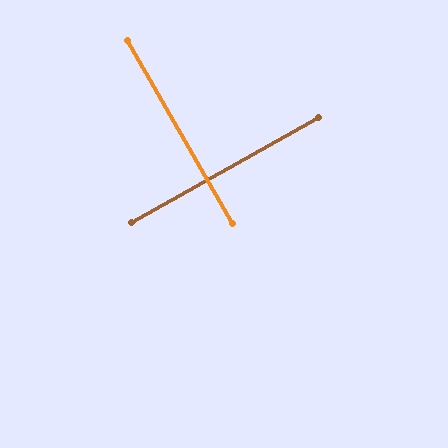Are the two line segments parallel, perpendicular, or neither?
Perpendicular — they meet at approximately 89°.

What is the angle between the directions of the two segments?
Approximately 89 degrees.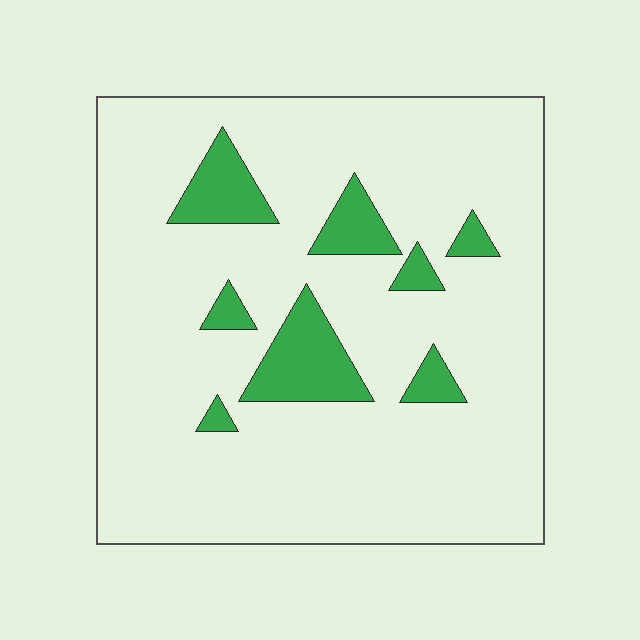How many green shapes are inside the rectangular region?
8.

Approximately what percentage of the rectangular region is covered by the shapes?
Approximately 10%.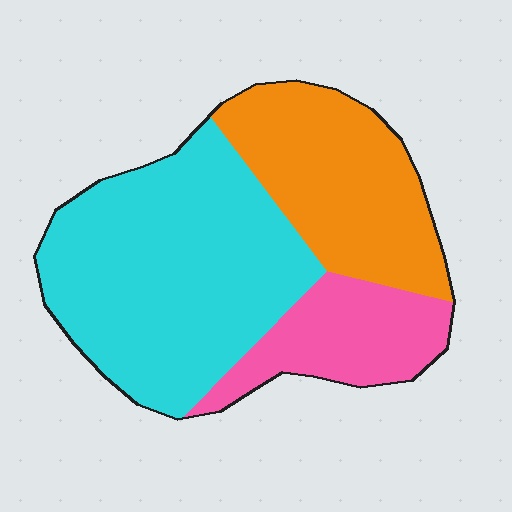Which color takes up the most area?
Cyan, at roughly 50%.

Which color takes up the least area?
Pink, at roughly 20%.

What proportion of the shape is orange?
Orange takes up about one third (1/3) of the shape.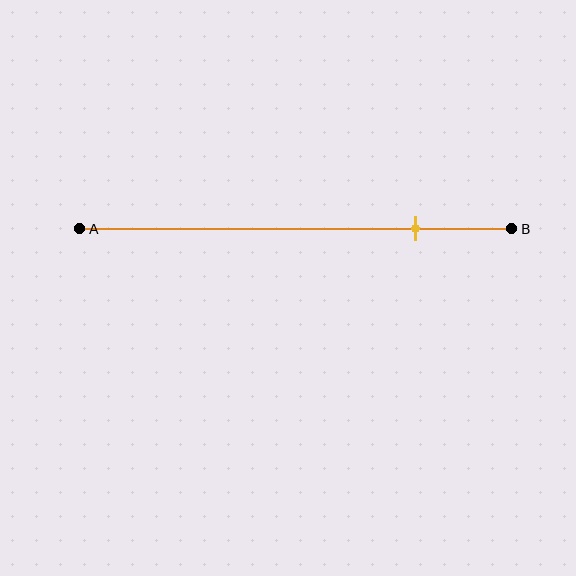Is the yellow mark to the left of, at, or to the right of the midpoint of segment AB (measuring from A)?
The yellow mark is to the right of the midpoint of segment AB.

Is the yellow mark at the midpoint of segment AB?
No, the mark is at about 80% from A, not at the 50% midpoint.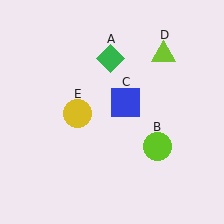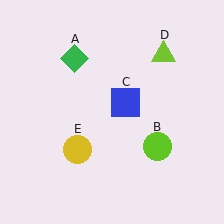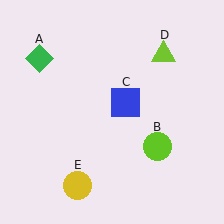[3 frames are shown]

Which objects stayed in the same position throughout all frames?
Lime circle (object B) and blue square (object C) and lime triangle (object D) remained stationary.